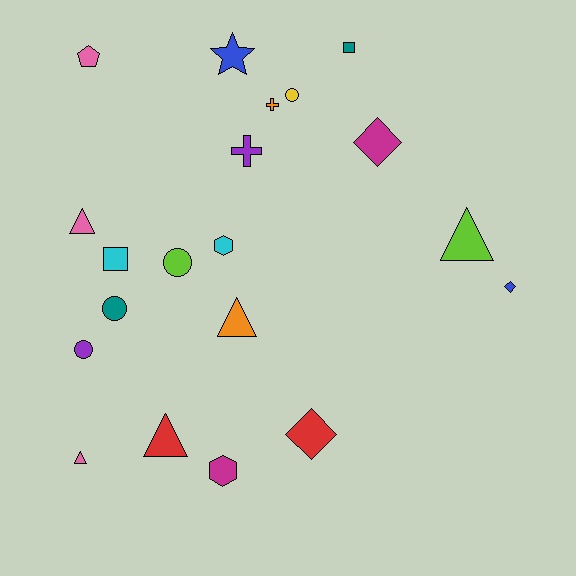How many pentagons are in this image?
There is 1 pentagon.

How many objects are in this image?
There are 20 objects.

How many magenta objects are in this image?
There are 2 magenta objects.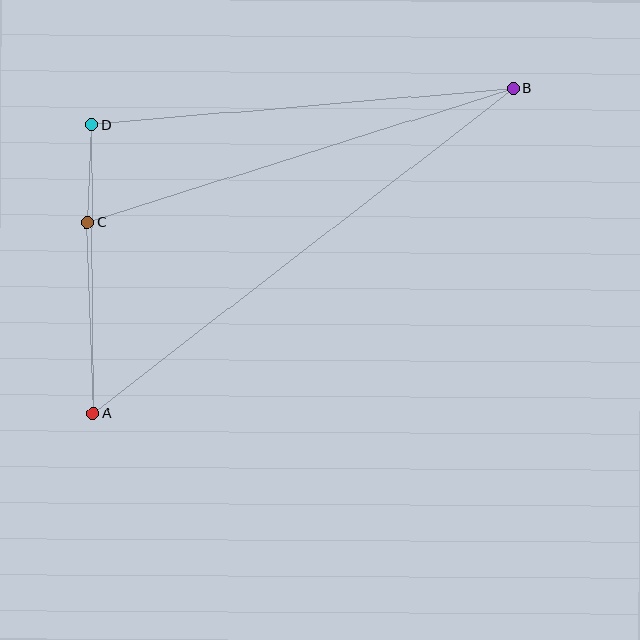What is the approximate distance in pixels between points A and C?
The distance between A and C is approximately 191 pixels.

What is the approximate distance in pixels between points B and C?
The distance between B and C is approximately 447 pixels.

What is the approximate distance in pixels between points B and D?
The distance between B and D is approximately 423 pixels.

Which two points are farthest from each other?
Points A and B are farthest from each other.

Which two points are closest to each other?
Points C and D are closest to each other.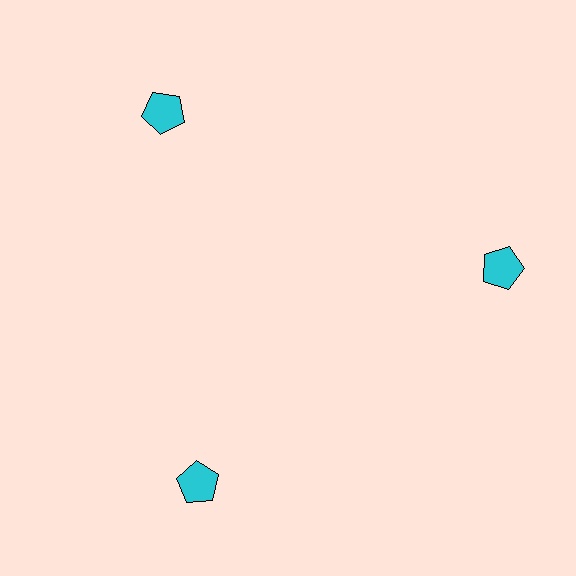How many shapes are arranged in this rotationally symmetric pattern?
There are 3 shapes, arranged in 3 groups of 1.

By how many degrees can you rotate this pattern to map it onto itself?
The pattern maps onto itself every 120 degrees of rotation.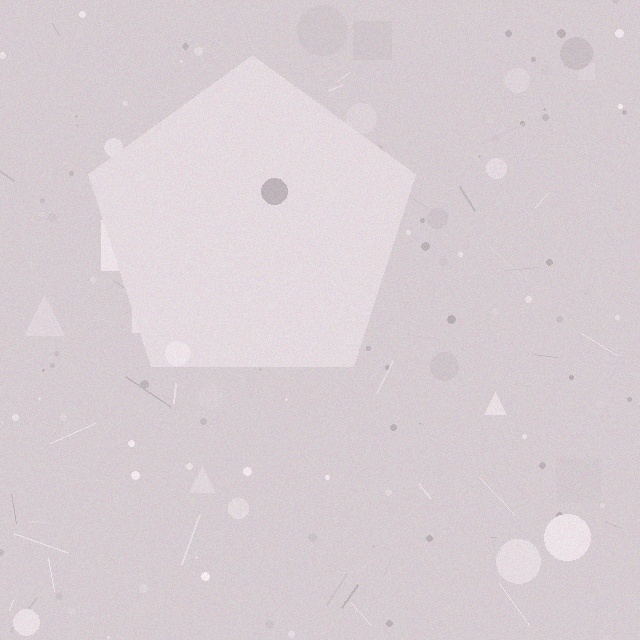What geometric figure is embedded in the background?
A pentagon is embedded in the background.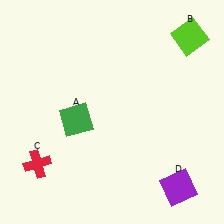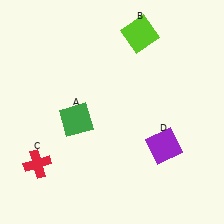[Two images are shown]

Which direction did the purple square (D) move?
The purple square (D) moved up.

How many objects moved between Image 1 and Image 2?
2 objects moved between the two images.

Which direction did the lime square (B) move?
The lime square (B) moved left.